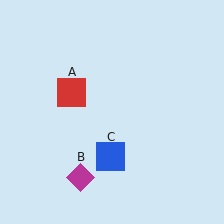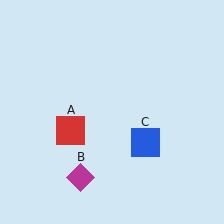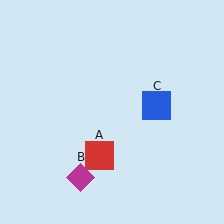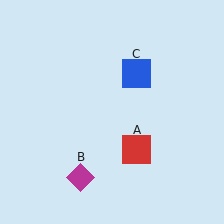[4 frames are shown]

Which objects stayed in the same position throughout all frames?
Magenta diamond (object B) remained stationary.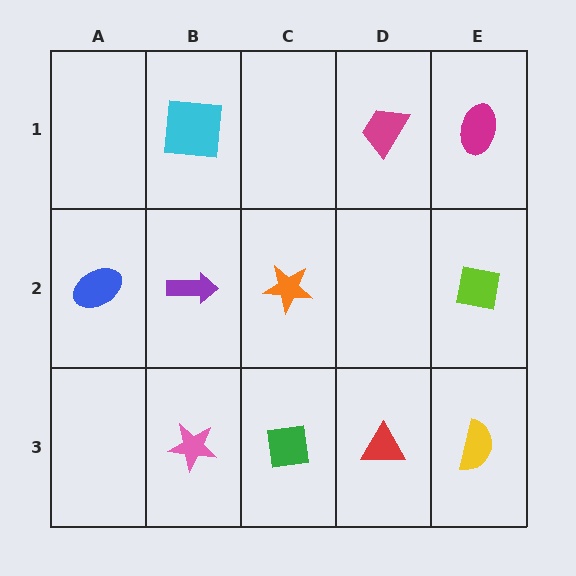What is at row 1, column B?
A cyan square.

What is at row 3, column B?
A pink star.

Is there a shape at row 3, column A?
No, that cell is empty.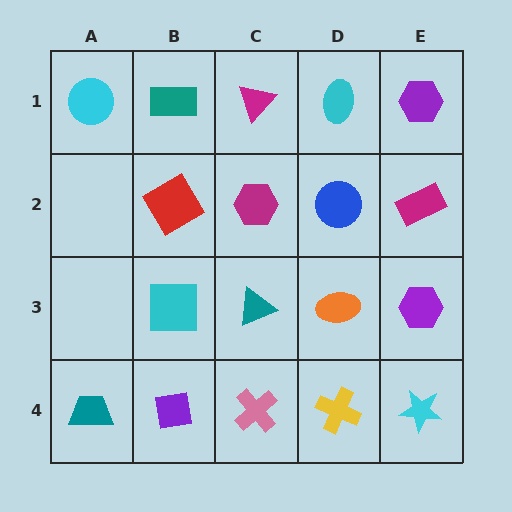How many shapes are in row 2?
4 shapes.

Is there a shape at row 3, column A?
No, that cell is empty.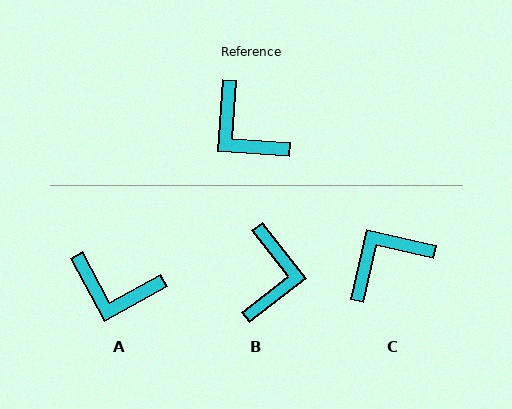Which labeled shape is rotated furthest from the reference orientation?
B, about 132 degrees away.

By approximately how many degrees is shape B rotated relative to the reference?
Approximately 132 degrees counter-clockwise.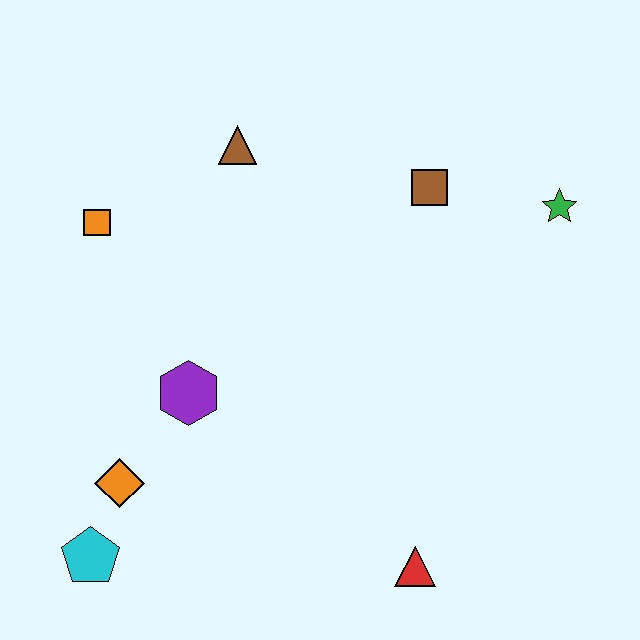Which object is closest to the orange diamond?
The cyan pentagon is closest to the orange diamond.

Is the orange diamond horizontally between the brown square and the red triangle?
No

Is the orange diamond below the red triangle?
No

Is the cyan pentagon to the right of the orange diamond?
No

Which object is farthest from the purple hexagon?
The green star is farthest from the purple hexagon.